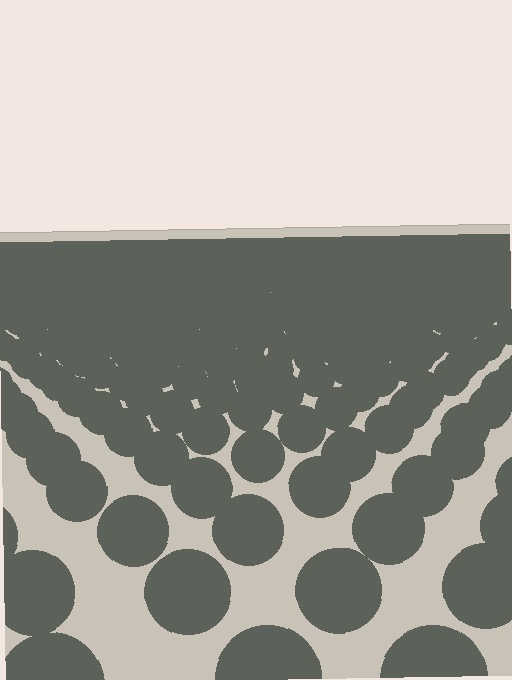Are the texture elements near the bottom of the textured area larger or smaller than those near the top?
Larger. Near the bottom, elements are closer to the viewer and appear at a bigger on-screen size.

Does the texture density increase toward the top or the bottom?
Density increases toward the top.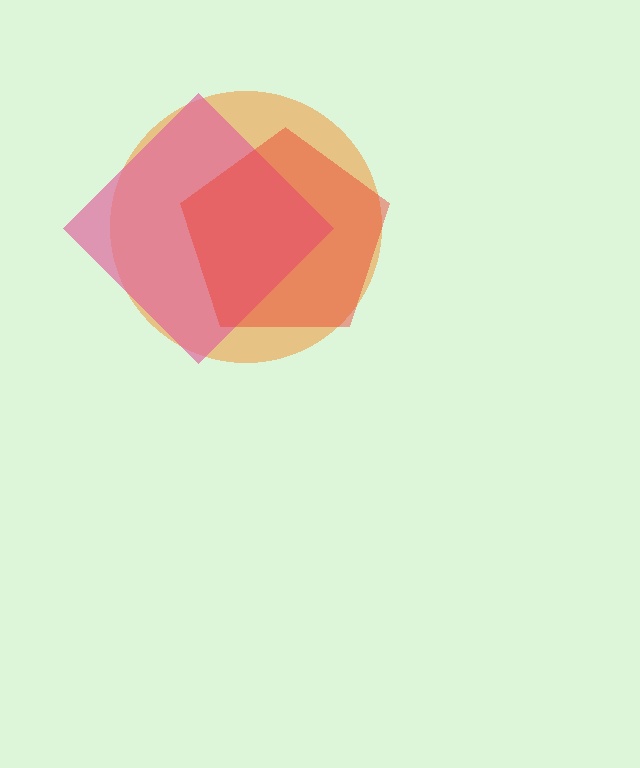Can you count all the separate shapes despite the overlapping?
Yes, there are 3 separate shapes.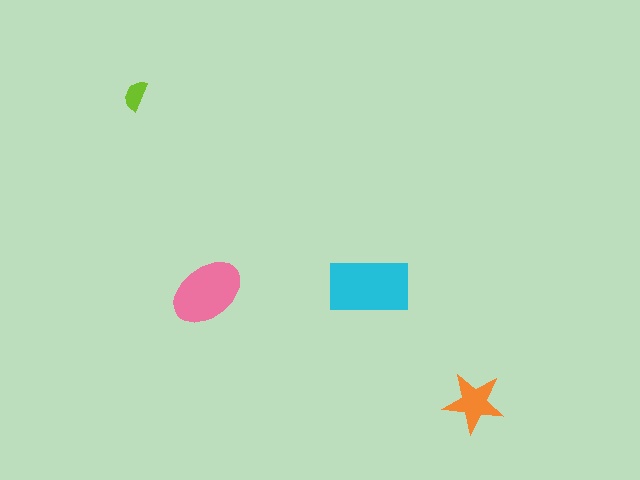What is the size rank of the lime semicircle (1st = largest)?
4th.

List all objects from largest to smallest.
The cyan rectangle, the pink ellipse, the orange star, the lime semicircle.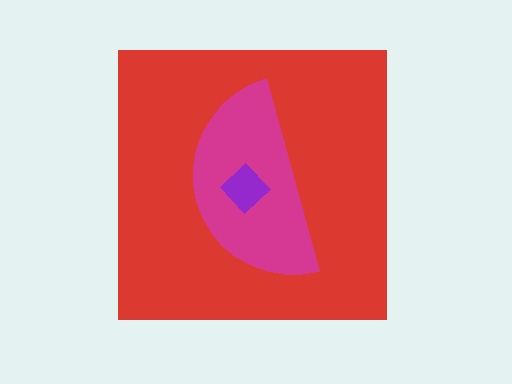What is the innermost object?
The purple diamond.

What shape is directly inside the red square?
The magenta semicircle.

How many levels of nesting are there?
3.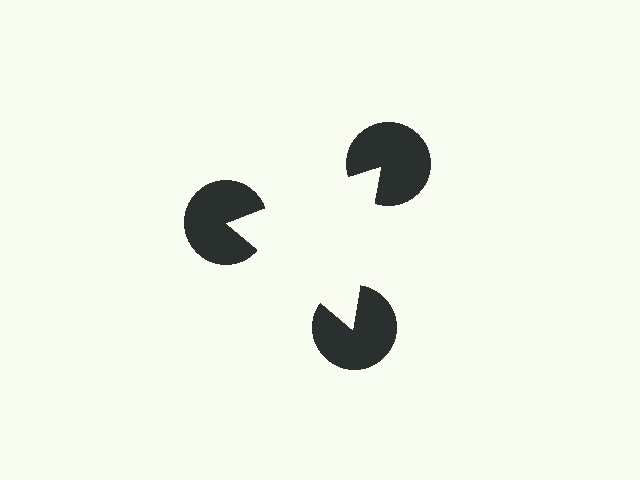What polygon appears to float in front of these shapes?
An illusory triangle — its edges are inferred from the aligned wedge cuts in the pac-man discs, not physically drawn.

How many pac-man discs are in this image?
There are 3 — one at each vertex of the illusory triangle.